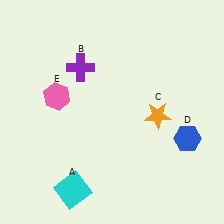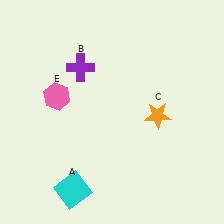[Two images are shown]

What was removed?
The blue hexagon (D) was removed in Image 2.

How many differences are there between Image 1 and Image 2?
There is 1 difference between the two images.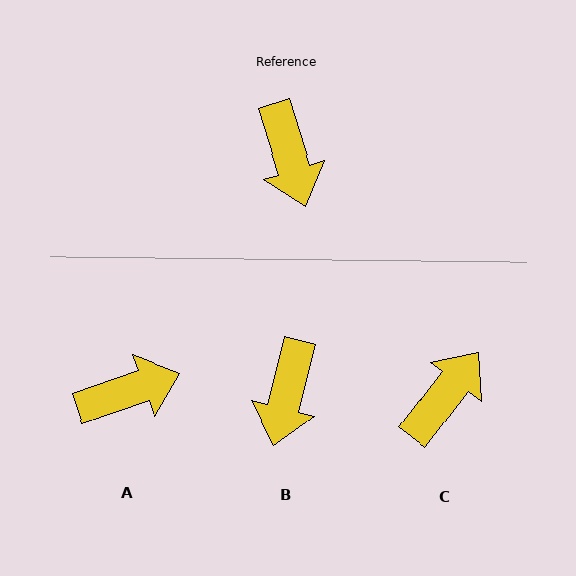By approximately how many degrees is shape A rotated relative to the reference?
Approximately 92 degrees counter-clockwise.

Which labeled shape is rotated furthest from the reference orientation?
C, about 124 degrees away.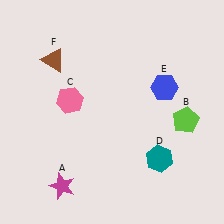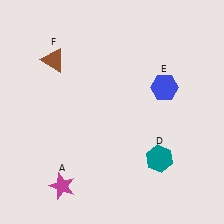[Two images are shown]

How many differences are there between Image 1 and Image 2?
There are 2 differences between the two images.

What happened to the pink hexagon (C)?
The pink hexagon (C) was removed in Image 2. It was in the top-left area of Image 1.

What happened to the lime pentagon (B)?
The lime pentagon (B) was removed in Image 2. It was in the bottom-right area of Image 1.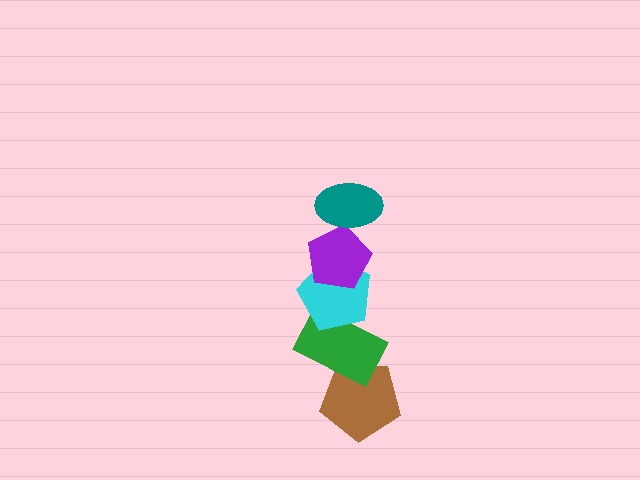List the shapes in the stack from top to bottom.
From top to bottom: the teal ellipse, the purple pentagon, the cyan pentagon, the green rectangle, the brown pentagon.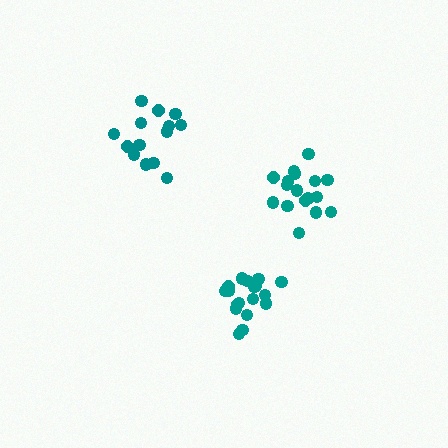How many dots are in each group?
Group 1: 14 dots, Group 2: 17 dots, Group 3: 18 dots (49 total).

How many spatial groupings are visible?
There are 3 spatial groupings.